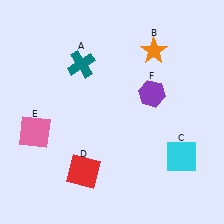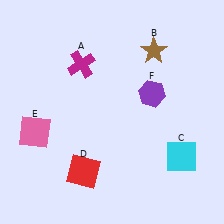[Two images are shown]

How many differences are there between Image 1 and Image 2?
There are 2 differences between the two images.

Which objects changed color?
A changed from teal to magenta. B changed from orange to brown.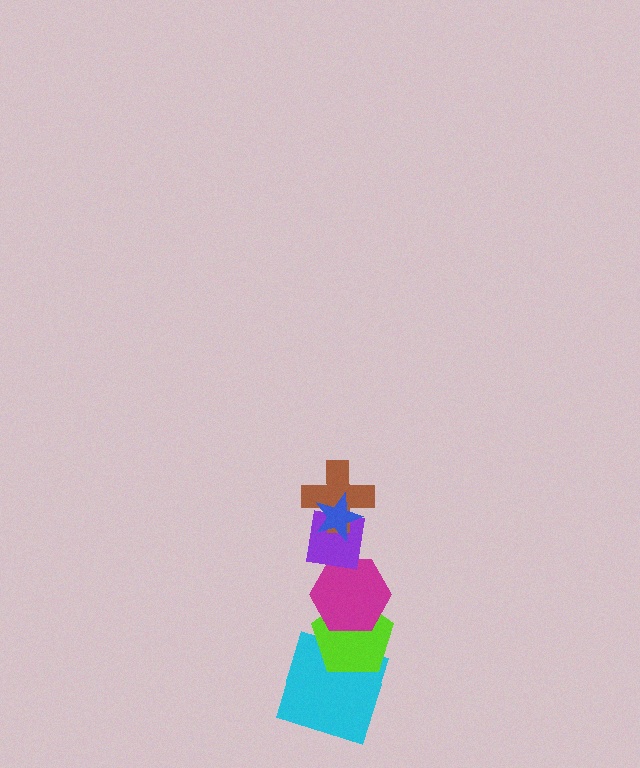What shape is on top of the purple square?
The brown cross is on top of the purple square.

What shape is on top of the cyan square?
The lime pentagon is on top of the cyan square.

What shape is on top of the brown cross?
The blue star is on top of the brown cross.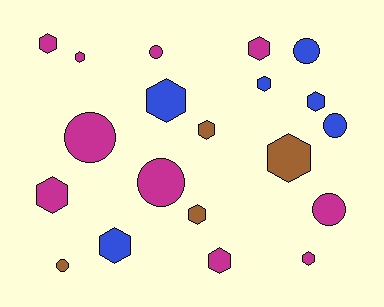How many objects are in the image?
There are 20 objects.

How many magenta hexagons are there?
There are 6 magenta hexagons.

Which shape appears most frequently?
Hexagon, with 13 objects.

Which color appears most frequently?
Magenta, with 10 objects.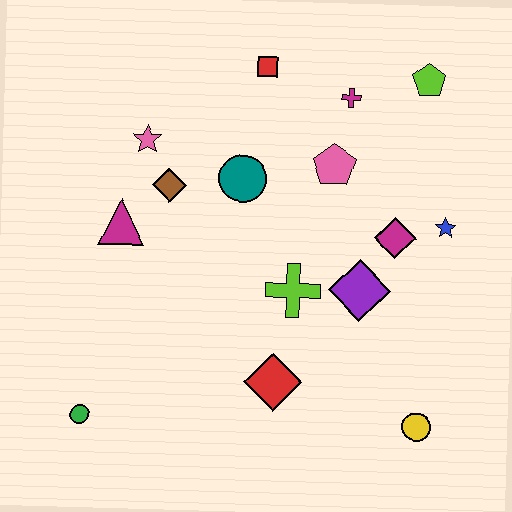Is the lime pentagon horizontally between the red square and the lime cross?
No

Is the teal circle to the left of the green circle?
No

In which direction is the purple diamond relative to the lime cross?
The purple diamond is to the right of the lime cross.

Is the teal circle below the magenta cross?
Yes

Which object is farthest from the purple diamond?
The green circle is farthest from the purple diamond.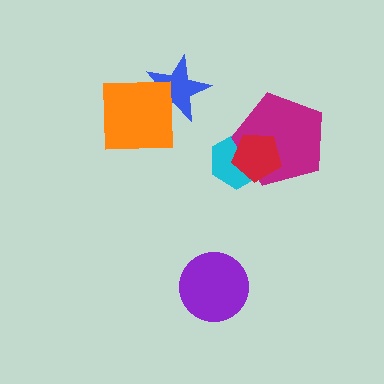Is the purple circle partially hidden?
No, no other shape covers it.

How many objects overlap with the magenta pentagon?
2 objects overlap with the magenta pentagon.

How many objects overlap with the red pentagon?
2 objects overlap with the red pentagon.